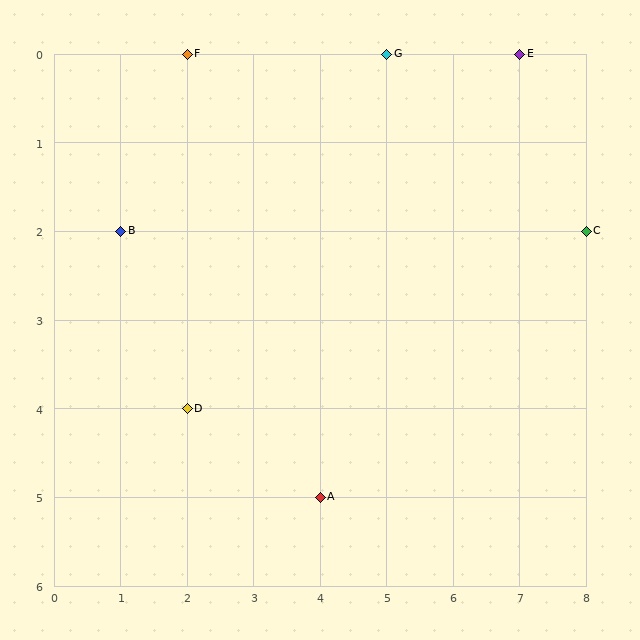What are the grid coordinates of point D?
Point D is at grid coordinates (2, 4).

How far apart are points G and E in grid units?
Points G and E are 2 columns apart.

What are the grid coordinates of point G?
Point G is at grid coordinates (5, 0).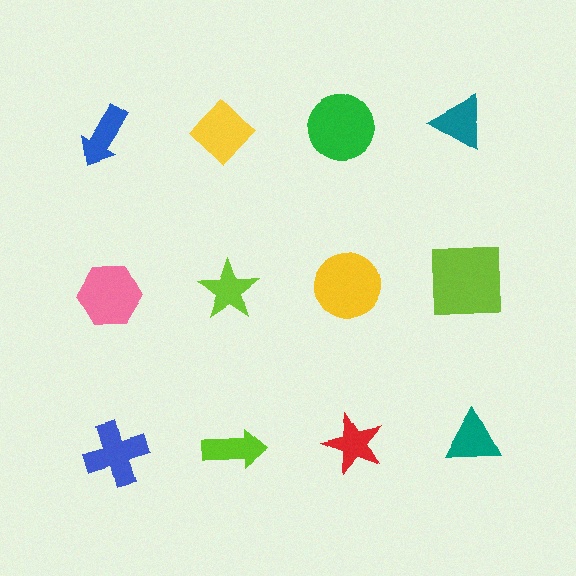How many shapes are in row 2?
4 shapes.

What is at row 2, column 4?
A lime square.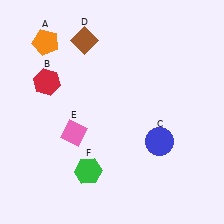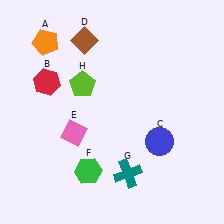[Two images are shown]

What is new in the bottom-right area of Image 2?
A teal cross (G) was added in the bottom-right area of Image 2.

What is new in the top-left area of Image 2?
A lime pentagon (H) was added in the top-left area of Image 2.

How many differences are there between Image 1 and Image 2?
There are 2 differences between the two images.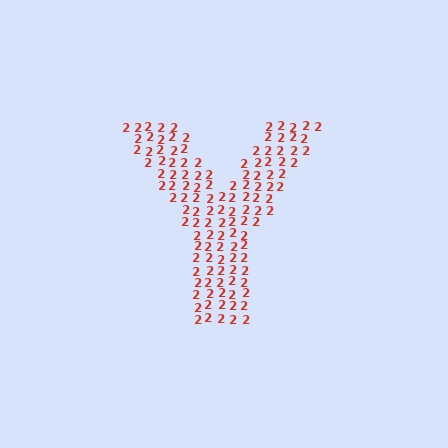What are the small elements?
The small elements are digit 2's.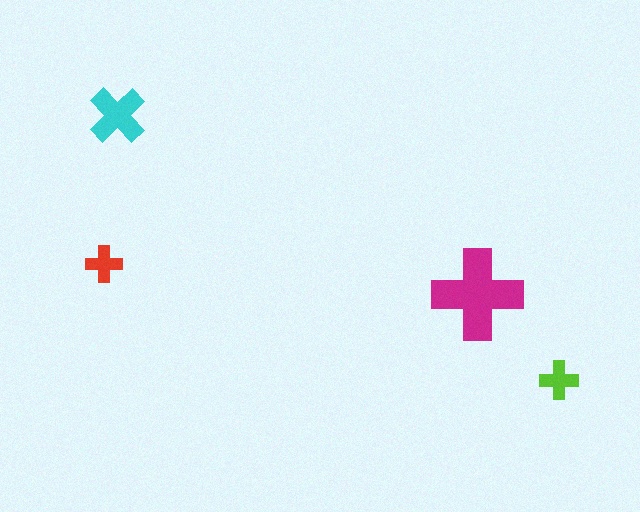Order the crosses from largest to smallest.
the magenta one, the cyan one, the lime one, the red one.